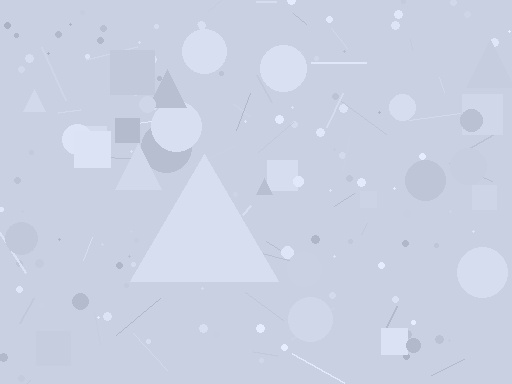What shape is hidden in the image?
A triangle is hidden in the image.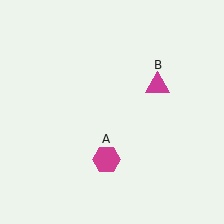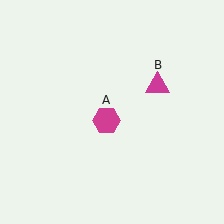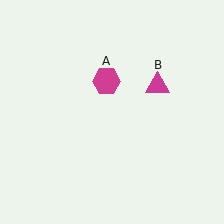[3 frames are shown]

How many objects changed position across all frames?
1 object changed position: magenta hexagon (object A).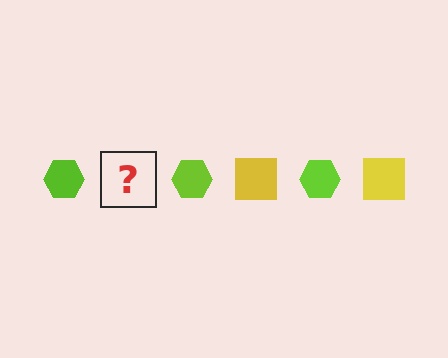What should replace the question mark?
The question mark should be replaced with a yellow square.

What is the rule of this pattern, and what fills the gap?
The rule is that the pattern alternates between lime hexagon and yellow square. The gap should be filled with a yellow square.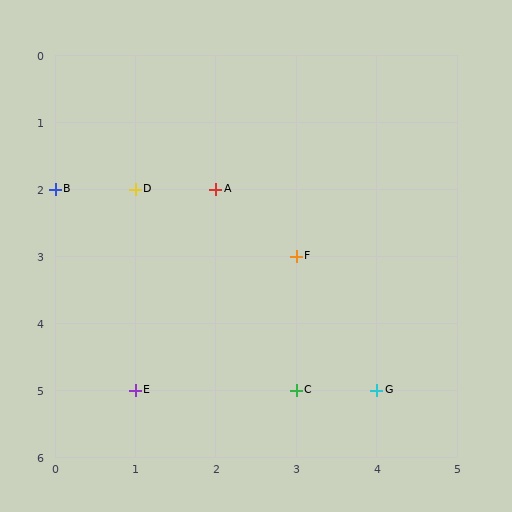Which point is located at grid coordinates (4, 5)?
Point G is at (4, 5).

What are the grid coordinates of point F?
Point F is at grid coordinates (3, 3).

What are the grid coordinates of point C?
Point C is at grid coordinates (3, 5).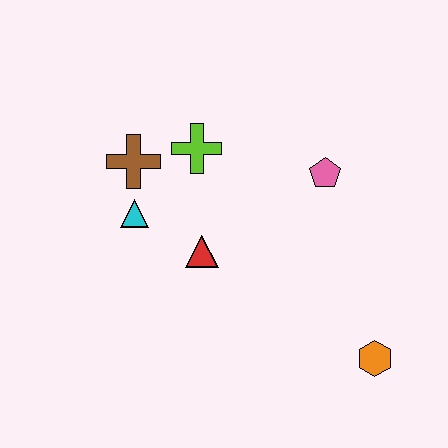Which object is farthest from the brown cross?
The orange hexagon is farthest from the brown cross.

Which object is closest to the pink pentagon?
The lime cross is closest to the pink pentagon.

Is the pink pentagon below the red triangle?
No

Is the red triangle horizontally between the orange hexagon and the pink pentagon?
No